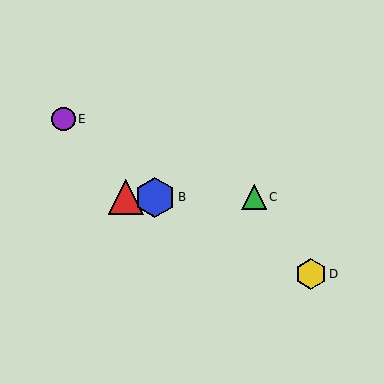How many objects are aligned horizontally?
3 objects (A, B, C) are aligned horizontally.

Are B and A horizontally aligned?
Yes, both are at y≈197.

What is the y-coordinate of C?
Object C is at y≈197.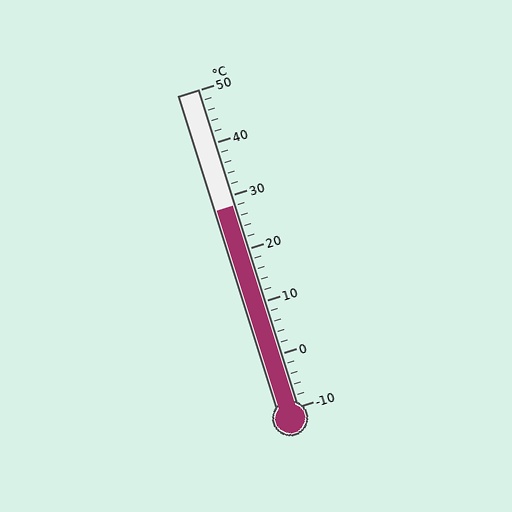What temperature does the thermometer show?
The thermometer shows approximately 28°C.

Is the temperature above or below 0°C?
The temperature is above 0°C.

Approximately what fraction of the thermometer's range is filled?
The thermometer is filled to approximately 65% of its range.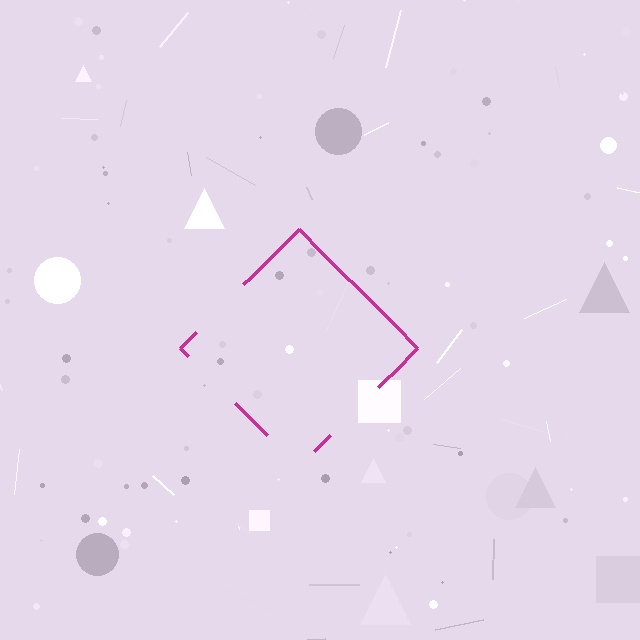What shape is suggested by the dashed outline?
The dashed outline suggests a diamond.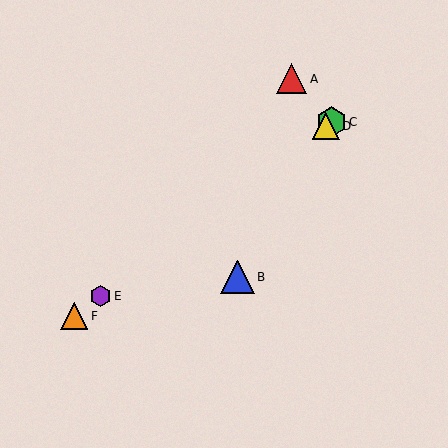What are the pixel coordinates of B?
Object B is at (238, 277).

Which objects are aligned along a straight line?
Objects C, D, E, F are aligned along a straight line.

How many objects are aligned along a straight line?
4 objects (C, D, E, F) are aligned along a straight line.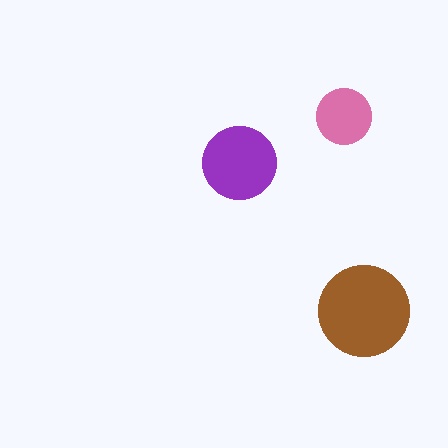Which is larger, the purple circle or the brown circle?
The brown one.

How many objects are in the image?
There are 3 objects in the image.